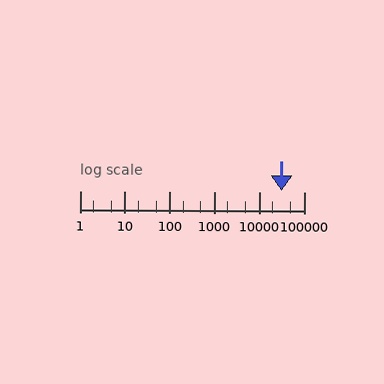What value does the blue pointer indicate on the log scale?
The pointer indicates approximately 31000.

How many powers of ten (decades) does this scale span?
The scale spans 5 decades, from 1 to 100000.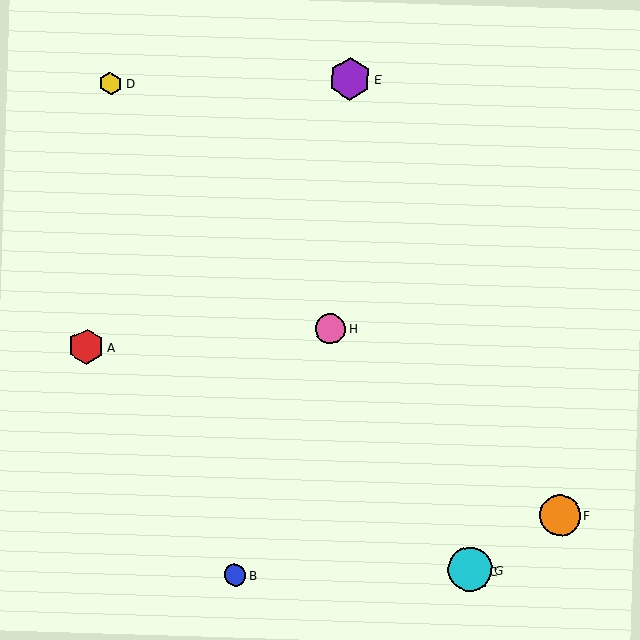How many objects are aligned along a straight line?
3 objects (C, G, H) are aligned along a straight line.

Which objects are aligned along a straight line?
Objects C, G, H are aligned along a straight line.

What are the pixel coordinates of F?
Object F is at (560, 515).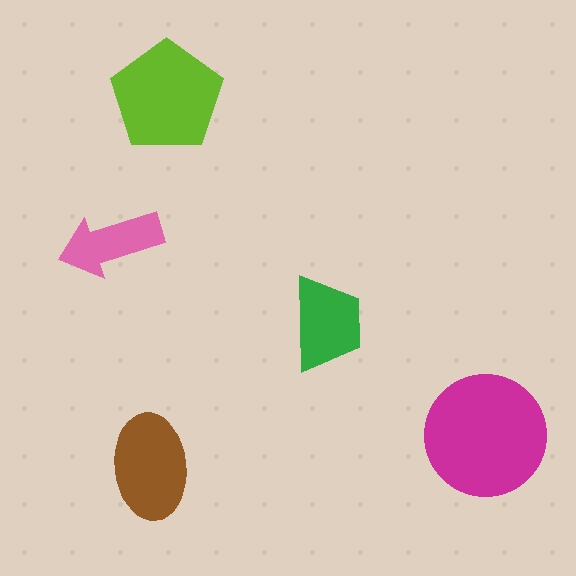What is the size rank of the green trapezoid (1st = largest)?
4th.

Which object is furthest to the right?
The magenta circle is rightmost.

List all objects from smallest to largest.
The pink arrow, the green trapezoid, the brown ellipse, the lime pentagon, the magenta circle.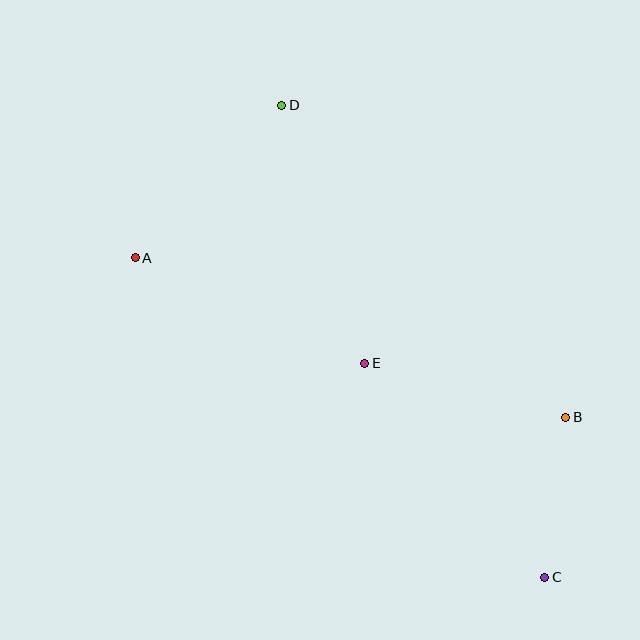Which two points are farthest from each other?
Points C and D are farthest from each other.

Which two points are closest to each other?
Points B and C are closest to each other.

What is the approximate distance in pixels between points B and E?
The distance between B and E is approximately 208 pixels.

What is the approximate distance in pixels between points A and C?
The distance between A and C is approximately 519 pixels.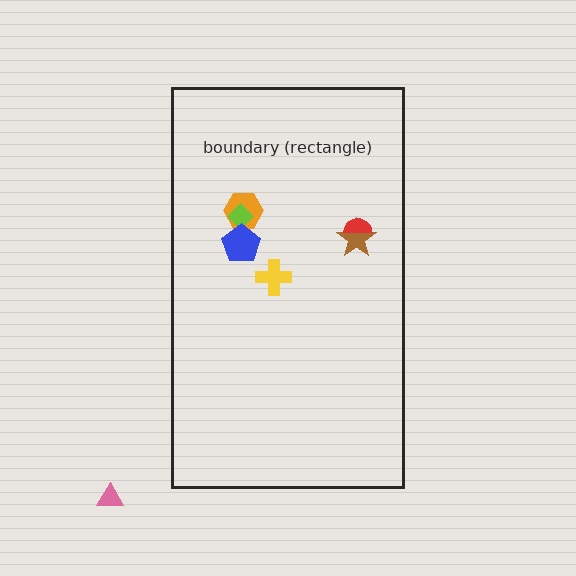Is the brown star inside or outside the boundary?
Inside.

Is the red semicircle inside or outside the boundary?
Inside.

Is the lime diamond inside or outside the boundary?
Inside.